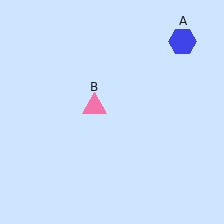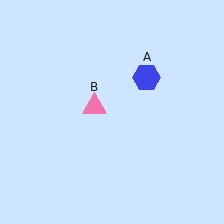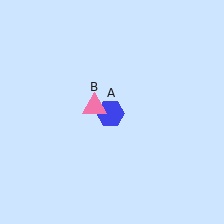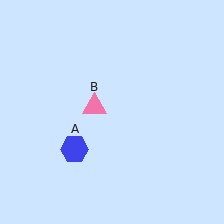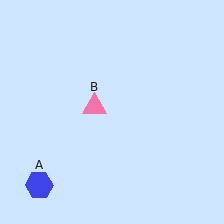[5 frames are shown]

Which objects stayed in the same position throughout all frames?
Pink triangle (object B) remained stationary.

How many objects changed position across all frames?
1 object changed position: blue hexagon (object A).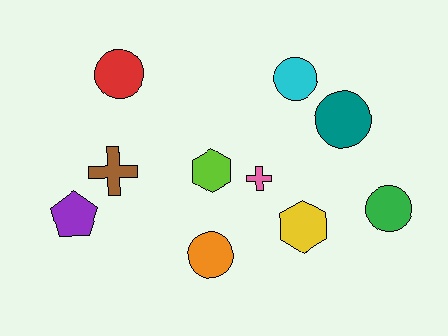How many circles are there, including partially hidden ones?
There are 5 circles.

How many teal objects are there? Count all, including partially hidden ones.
There is 1 teal object.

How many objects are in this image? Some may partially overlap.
There are 10 objects.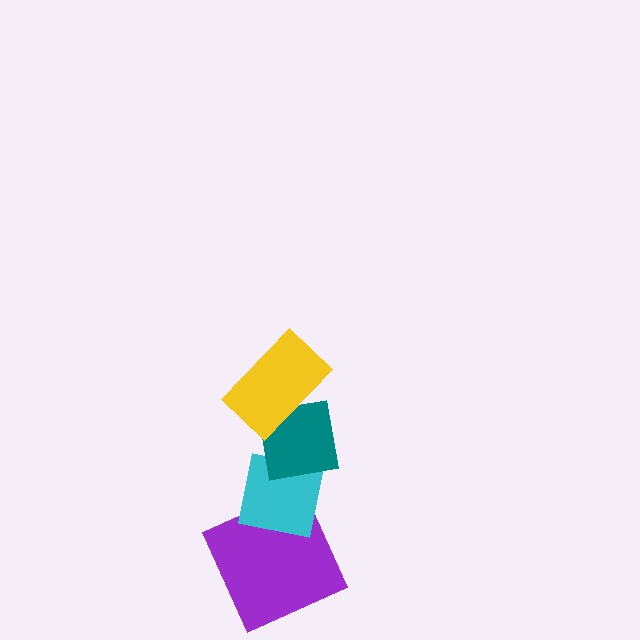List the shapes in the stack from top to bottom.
From top to bottom: the yellow rectangle, the teal square, the cyan square, the purple square.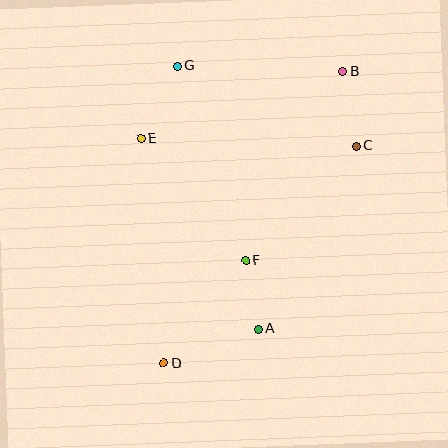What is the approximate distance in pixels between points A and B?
The distance between A and B is approximately 271 pixels.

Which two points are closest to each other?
Points A and F are closest to each other.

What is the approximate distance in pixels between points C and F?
The distance between C and F is approximately 159 pixels.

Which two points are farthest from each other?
Points B and D are farthest from each other.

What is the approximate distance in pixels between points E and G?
The distance between E and G is approximately 81 pixels.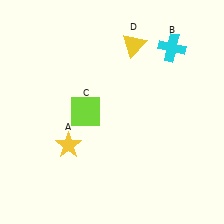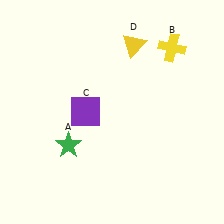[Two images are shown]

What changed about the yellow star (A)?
In Image 1, A is yellow. In Image 2, it changed to green.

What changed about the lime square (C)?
In Image 1, C is lime. In Image 2, it changed to purple.